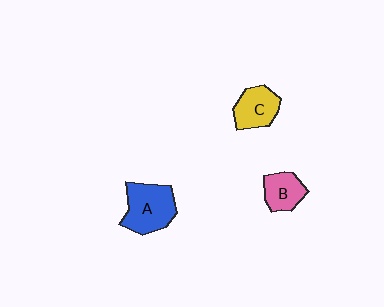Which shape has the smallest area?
Shape B (pink).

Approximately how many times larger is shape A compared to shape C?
Approximately 1.4 times.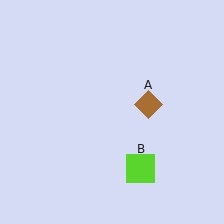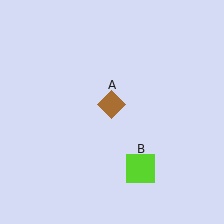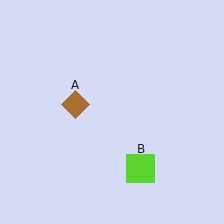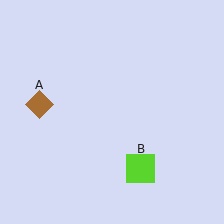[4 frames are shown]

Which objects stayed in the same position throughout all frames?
Lime square (object B) remained stationary.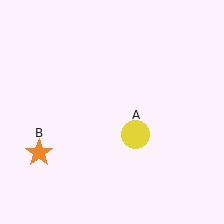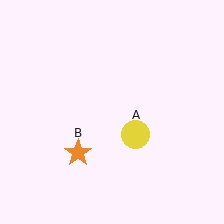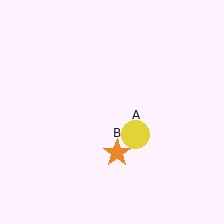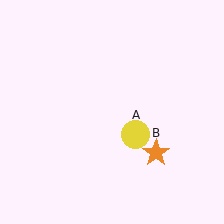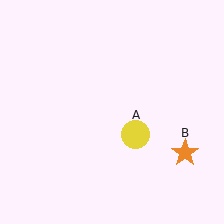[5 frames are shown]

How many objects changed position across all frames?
1 object changed position: orange star (object B).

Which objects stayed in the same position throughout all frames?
Yellow circle (object A) remained stationary.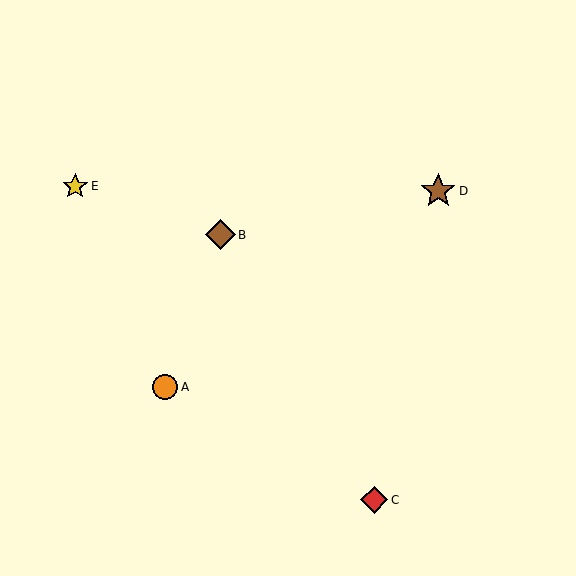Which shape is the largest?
The brown star (labeled D) is the largest.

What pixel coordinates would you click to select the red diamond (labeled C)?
Click at (374, 500) to select the red diamond C.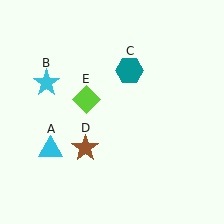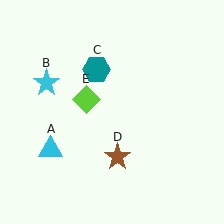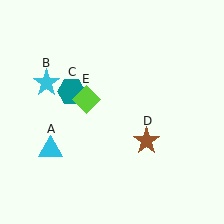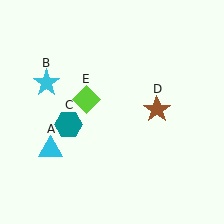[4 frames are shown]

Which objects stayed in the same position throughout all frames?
Cyan triangle (object A) and cyan star (object B) and lime diamond (object E) remained stationary.